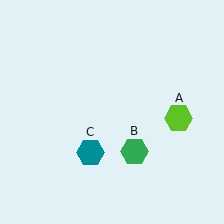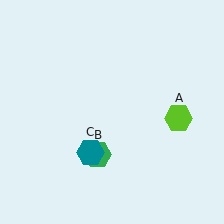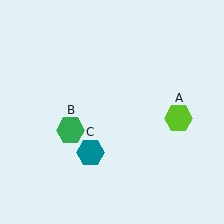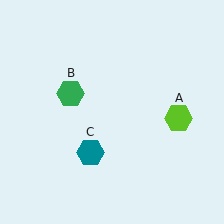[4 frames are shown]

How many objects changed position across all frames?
1 object changed position: green hexagon (object B).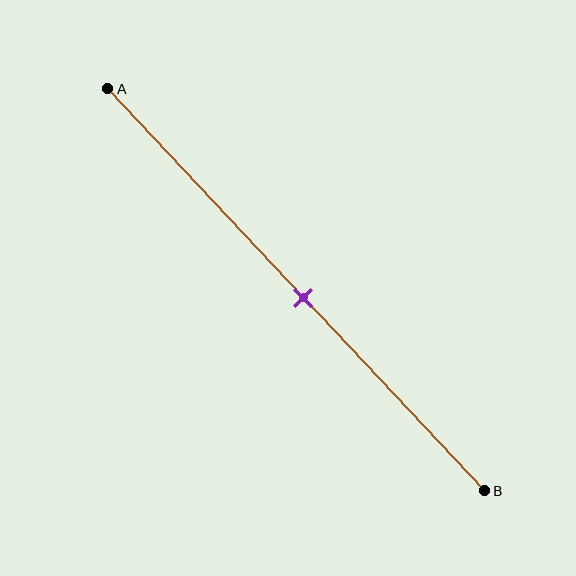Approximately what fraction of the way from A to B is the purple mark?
The purple mark is approximately 50% of the way from A to B.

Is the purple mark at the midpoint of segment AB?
Yes, the mark is approximately at the midpoint.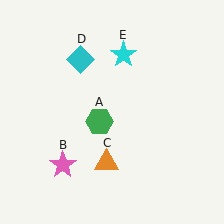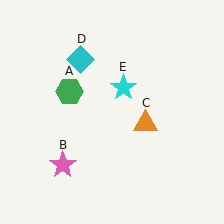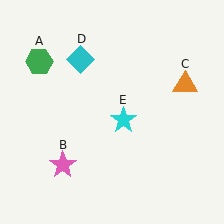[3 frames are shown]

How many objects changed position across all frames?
3 objects changed position: green hexagon (object A), orange triangle (object C), cyan star (object E).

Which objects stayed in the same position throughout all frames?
Pink star (object B) and cyan diamond (object D) remained stationary.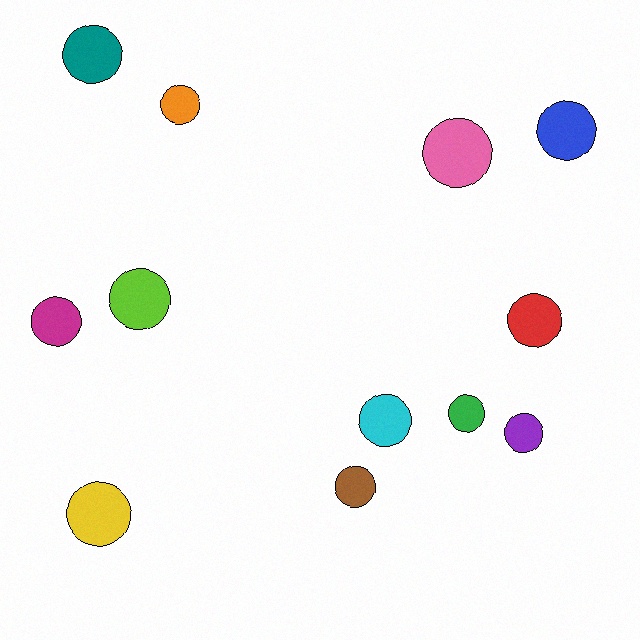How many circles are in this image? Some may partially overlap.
There are 12 circles.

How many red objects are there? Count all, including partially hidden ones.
There is 1 red object.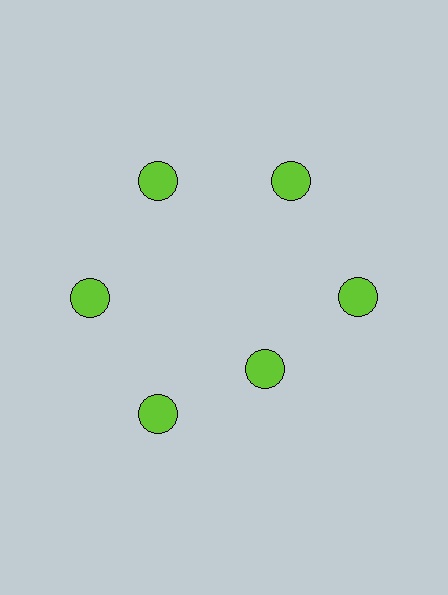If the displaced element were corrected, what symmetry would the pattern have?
It would have 6-fold rotational symmetry — the pattern would map onto itself every 60 degrees.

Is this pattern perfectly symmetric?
No. The 6 lime circles are arranged in a ring, but one element near the 5 o'clock position is pulled inward toward the center, breaking the 6-fold rotational symmetry.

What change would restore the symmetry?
The symmetry would be restored by moving it outward, back onto the ring so that all 6 circles sit at equal angles and equal distance from the center.